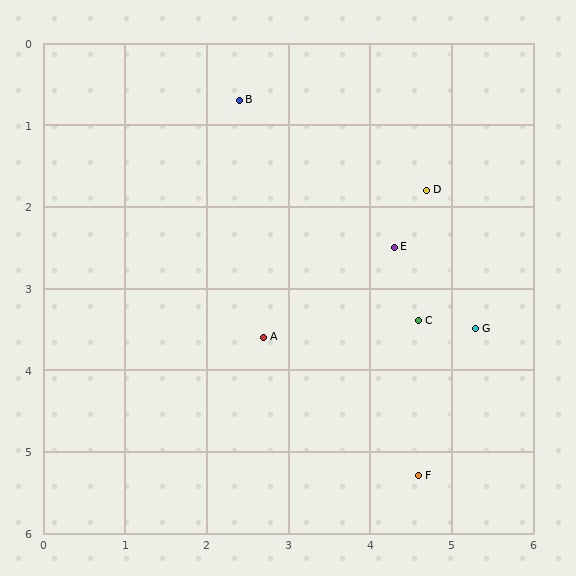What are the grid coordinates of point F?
Point F is at approximately (4.6, 5.3).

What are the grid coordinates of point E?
Point E is at approximately (4.3, 2.5).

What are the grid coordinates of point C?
Point C is at approximately (4.6, 3.4).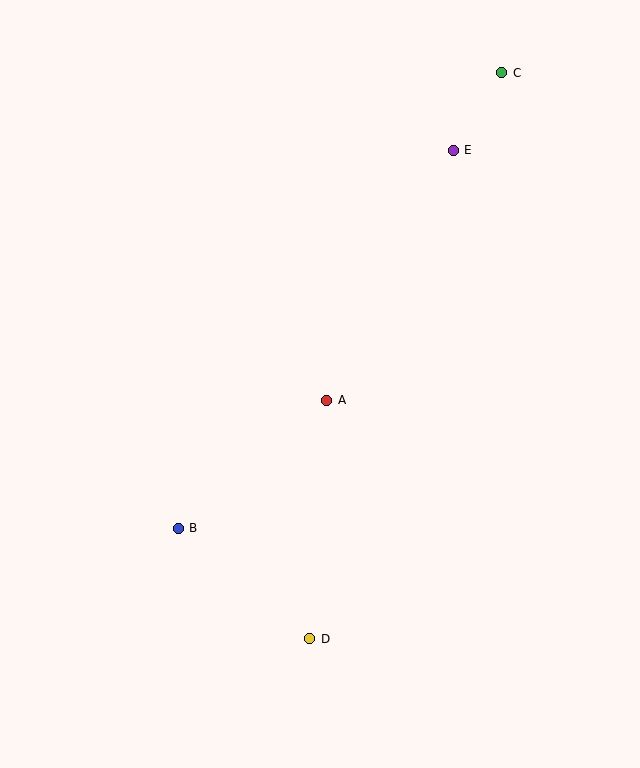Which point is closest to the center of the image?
Point A at (327, 400) is closest to the center.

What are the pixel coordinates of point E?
Point E is at (453, 150).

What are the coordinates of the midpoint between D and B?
The midpoint between D and B is at (244, 583).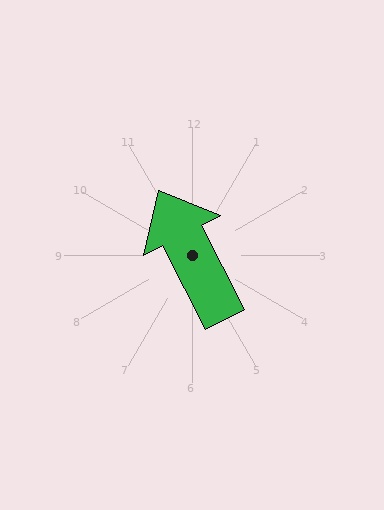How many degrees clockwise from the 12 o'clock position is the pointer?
Approximately 333 degrees.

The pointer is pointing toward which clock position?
Roughly 11 o'clock.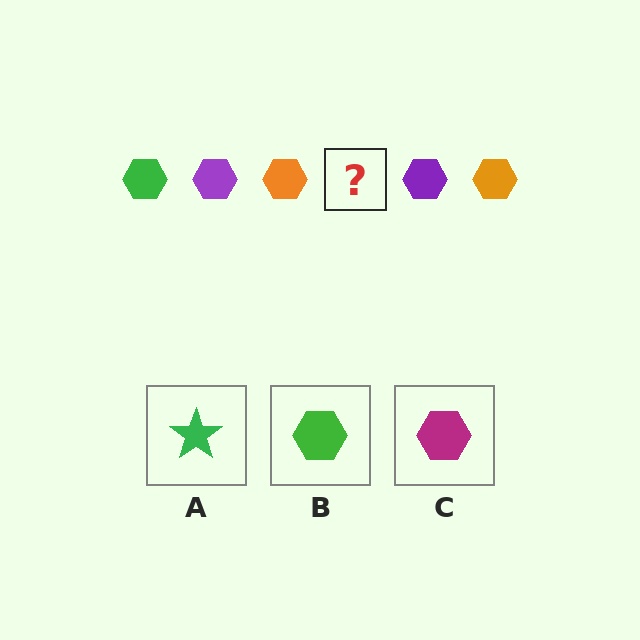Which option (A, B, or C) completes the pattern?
B.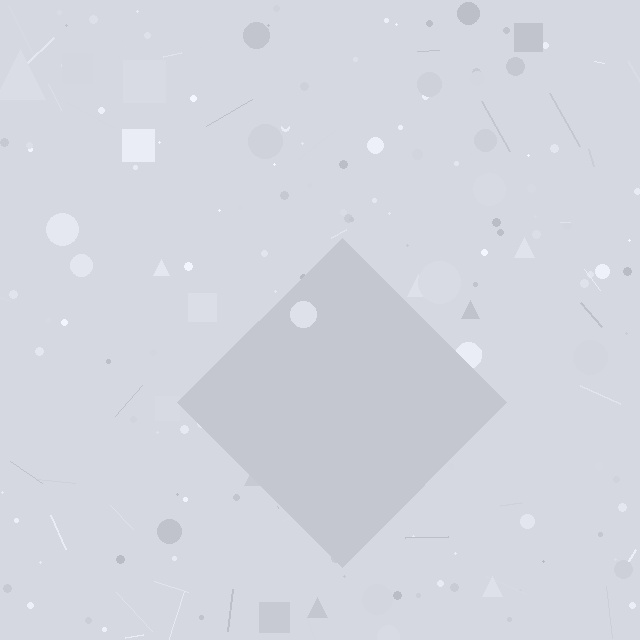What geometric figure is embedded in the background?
A diamond is embedded in the background.